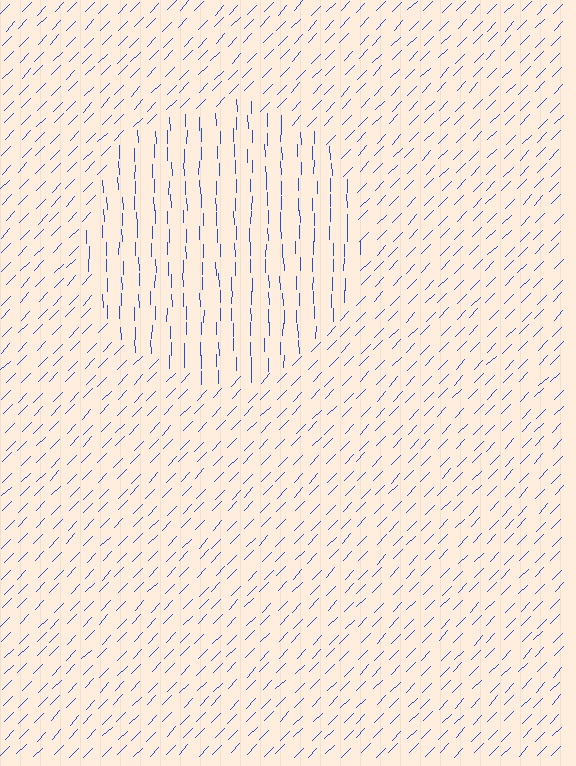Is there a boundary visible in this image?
Yes, there is a texture boundary formed by a change in line orientation.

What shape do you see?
I see a circle.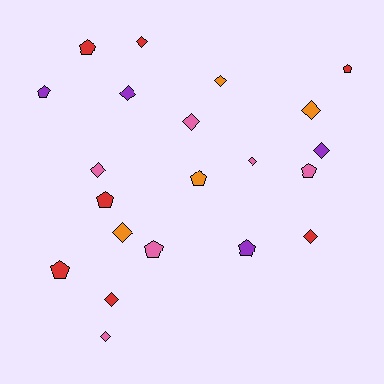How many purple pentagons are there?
There are 2 purple pentagons.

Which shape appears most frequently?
Diamond, with 12 objects.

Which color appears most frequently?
Red, with 7 objects.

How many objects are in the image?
There are 21 objects.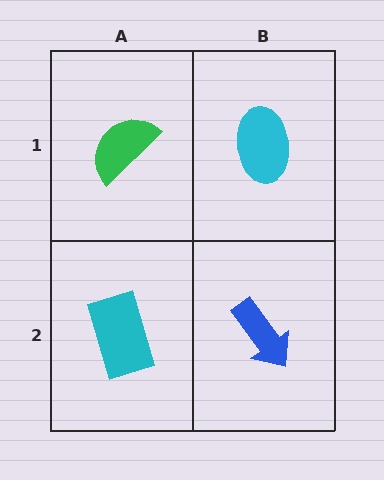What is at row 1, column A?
A green semicircle.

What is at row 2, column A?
A cyan rectangle.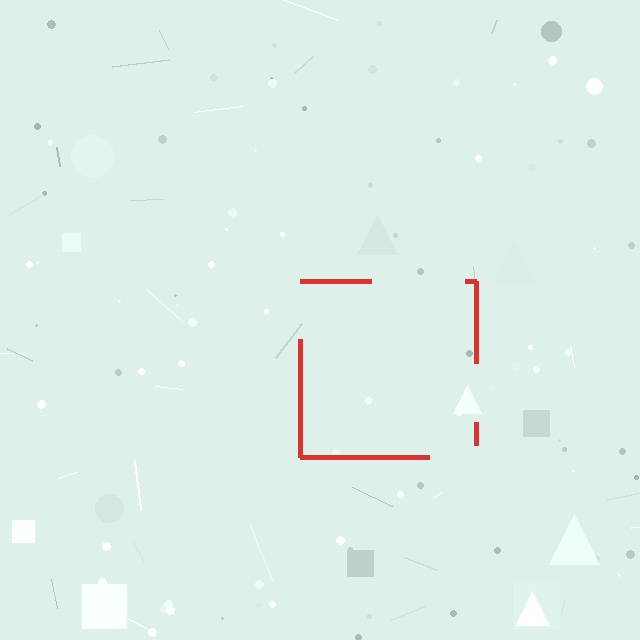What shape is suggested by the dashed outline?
The dashed outline suggests a square.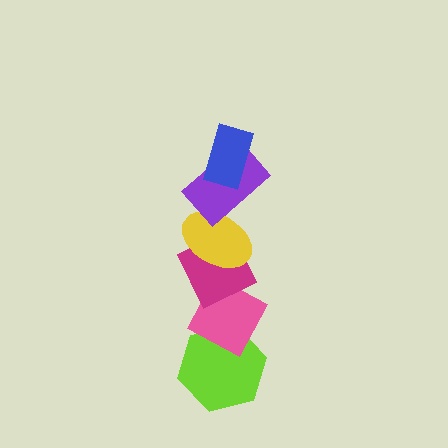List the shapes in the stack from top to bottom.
From top to bottom: the blue rectangle, the purple rectangle, the yellow ellipse, the magenta diamond, the pink diamond, the lime hexagon.